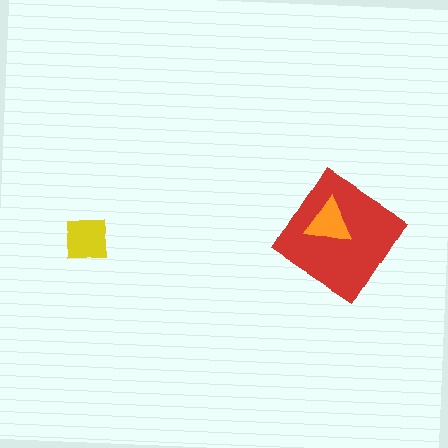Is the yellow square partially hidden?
No, no other shape covers it.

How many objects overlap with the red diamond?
1 object overlaps with the red diamond.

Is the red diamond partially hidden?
Yes, it is partially covered by another shape.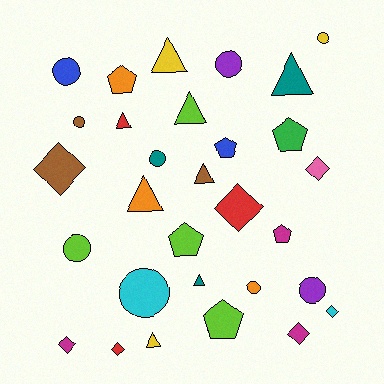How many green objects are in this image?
There is 1 green object.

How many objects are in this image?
There are 30 objects.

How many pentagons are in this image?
There are 6 pentagons.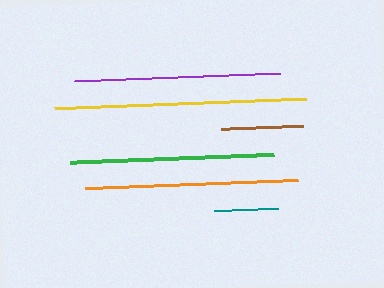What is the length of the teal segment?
The teal segment is approximately 64 pixels long.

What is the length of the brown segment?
The brown segment is approximately 82 pixels long.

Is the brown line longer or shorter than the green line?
The green line is longer than the brown line.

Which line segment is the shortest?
The teal line is the shortest at approximately 64 pixels.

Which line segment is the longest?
The yellow line is the longest at approximately 251 pixels.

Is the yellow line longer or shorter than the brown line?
The yellow line is longer than the brown line.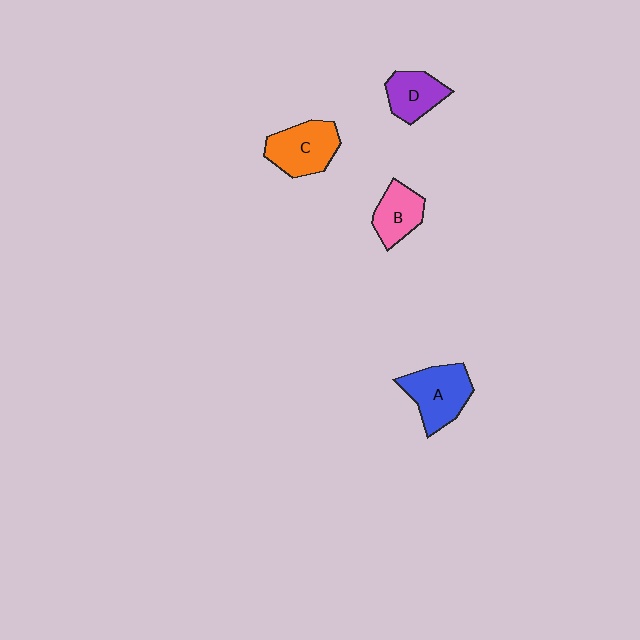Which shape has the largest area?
Shape A (blue).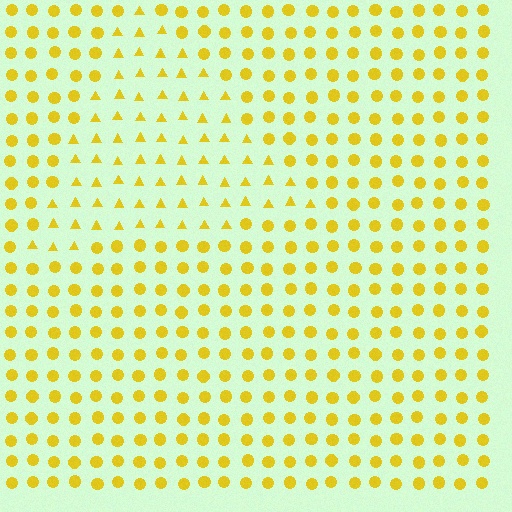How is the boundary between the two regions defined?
The boundary is defined by a change in element shape: triangles inside vs. circles outside. All elements share the same color and spacing.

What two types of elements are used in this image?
The image uses triangles inside the triangle region and circles outside it.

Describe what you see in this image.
The image is filled with small yellow elements arranged in a uniform grid. A triangle-shaped region contains triangles, while the surrounding area contains circles. The boundary is defined purely by the change in element shape.